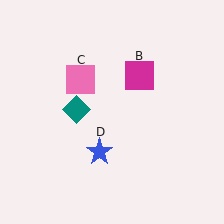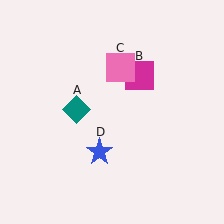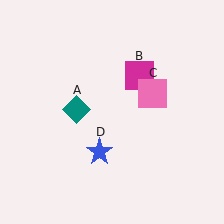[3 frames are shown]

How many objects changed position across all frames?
1 object changed position: pink square (object C).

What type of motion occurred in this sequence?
The pink square (object C) rotated clockwise around the center of the scene.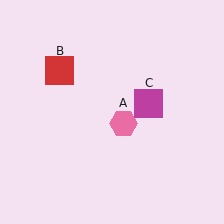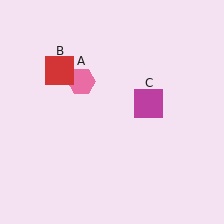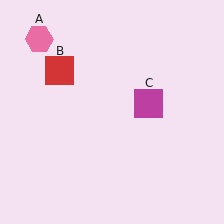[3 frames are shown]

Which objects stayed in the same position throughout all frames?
Red square (object B) and magenta square (object C) remained stationary.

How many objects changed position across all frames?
1 object changed position: pink hexagon (object A).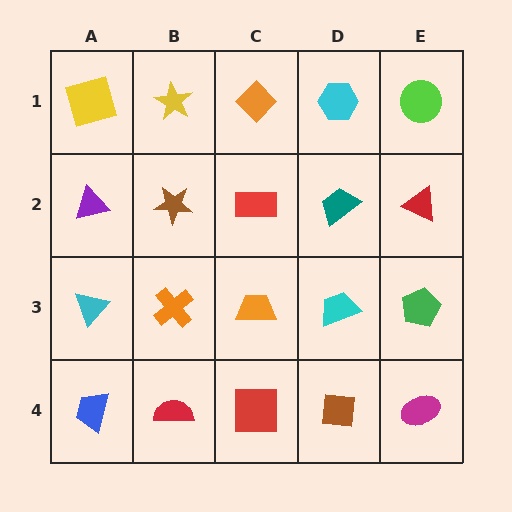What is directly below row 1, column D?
A teal trapezoid.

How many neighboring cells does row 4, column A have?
2.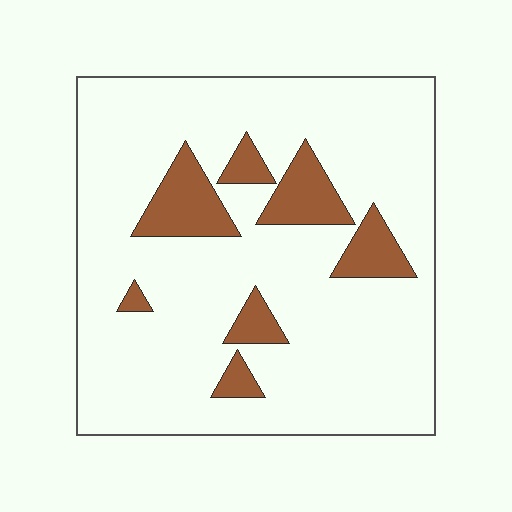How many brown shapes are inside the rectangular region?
7.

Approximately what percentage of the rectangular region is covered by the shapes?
Approximately 15%.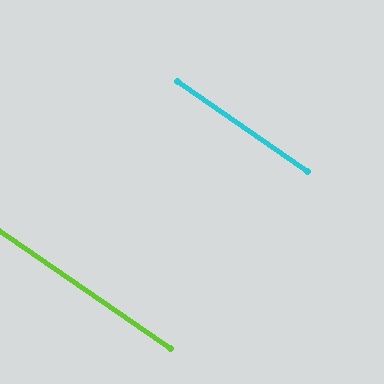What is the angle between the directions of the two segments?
Approximately 1 degree.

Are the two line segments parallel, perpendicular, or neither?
Parallel — their directions differ by only 0.6°.